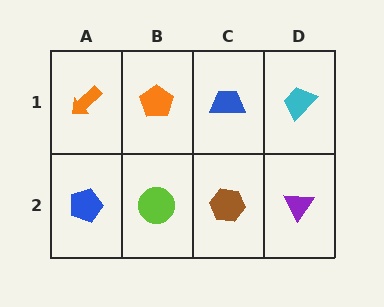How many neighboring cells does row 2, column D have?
2.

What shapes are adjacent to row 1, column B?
A lime circle (row 2, column B), an orange arrow (row 1, column A), a blue trapezoid (row 1, column C).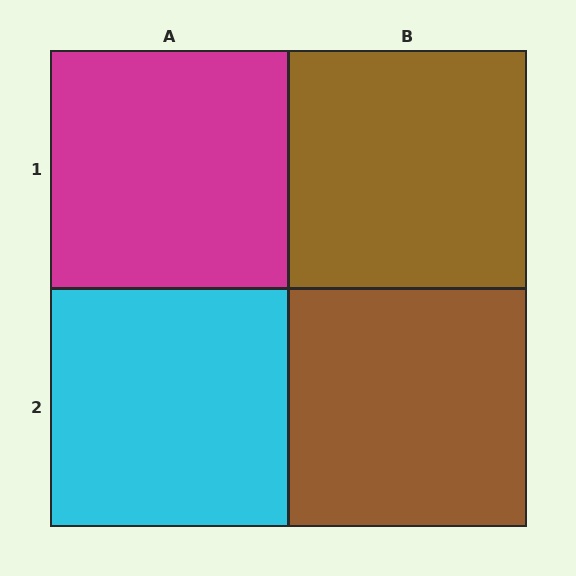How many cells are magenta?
1 cell is magenta.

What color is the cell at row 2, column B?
Brown.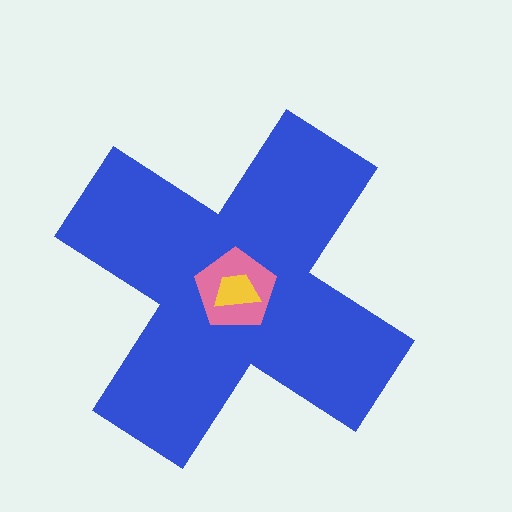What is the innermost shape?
The yellow trapezoid.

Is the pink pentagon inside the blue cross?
Yes.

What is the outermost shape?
The blue cross.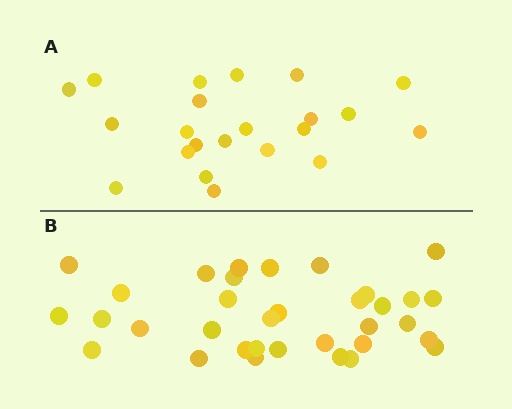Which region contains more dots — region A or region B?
Region B (the bottom region) has more dots.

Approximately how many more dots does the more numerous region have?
Region B has roughly 12 or so more dots than region A.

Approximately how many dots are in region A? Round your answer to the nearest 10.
About 20 dots. (The exact count is 22, which rounds to 20.)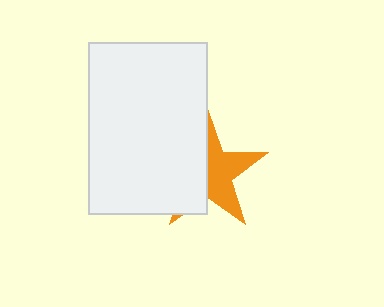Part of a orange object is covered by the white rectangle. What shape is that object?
It is a star.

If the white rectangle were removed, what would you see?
You would see the complete orange star.